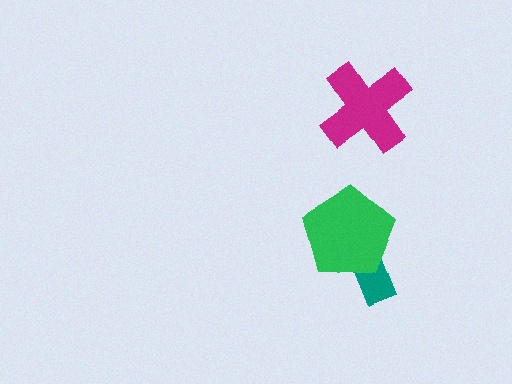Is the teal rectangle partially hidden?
Yes, it is partially covered by another shape.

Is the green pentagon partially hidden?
No, no other shape covers it.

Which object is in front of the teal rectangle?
The green pentagon is in front of the teal rectangle.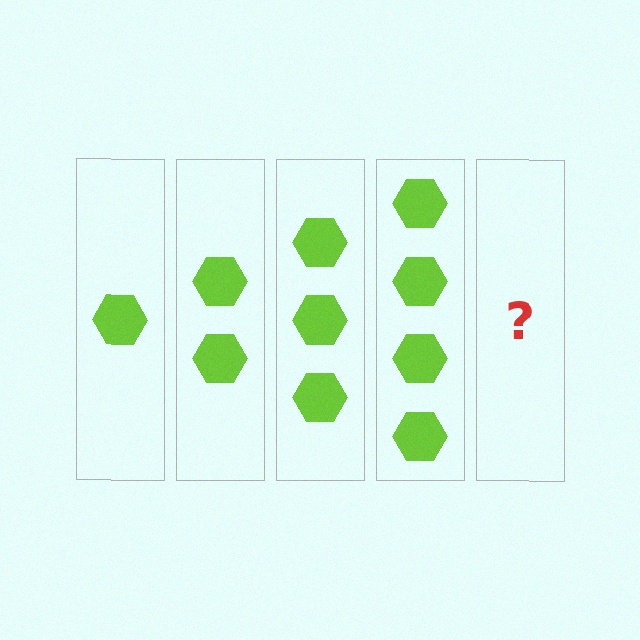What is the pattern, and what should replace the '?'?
The pattern is that each step adds one more hexagon. The '?' should be 5 hexagons.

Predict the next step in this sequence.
The next step is 5 hexagons.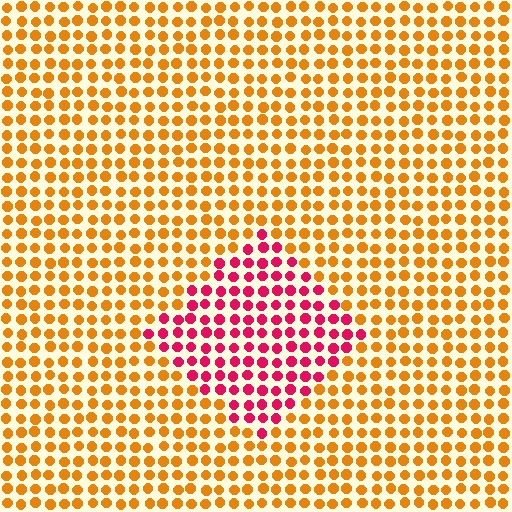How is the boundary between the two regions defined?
The boundary is defined purely by a slight shift in hue (about 56 degrees). Spacing, size, and orientation are identical on both sides.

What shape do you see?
I see a diamond.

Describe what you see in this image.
The image is filled with small orange elements in a uniform arrangement. A diamond-shaped region is visible where the elements are tinted to a slightly different hue, forming a subtle color boundary.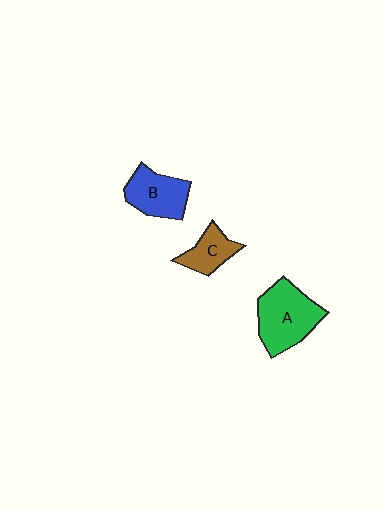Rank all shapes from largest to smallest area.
From largest to smallest: A (green), B (blue), C (brown).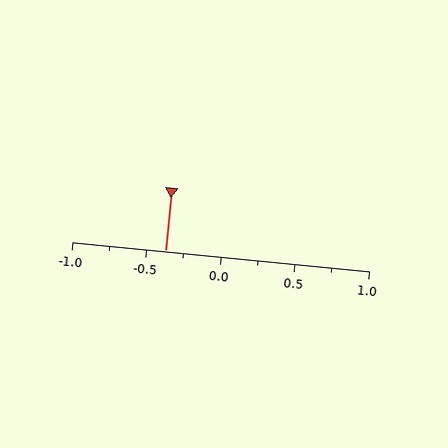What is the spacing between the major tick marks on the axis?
The major ticks are spaced 0.5 apart.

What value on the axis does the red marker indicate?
The marker indicates approximately -0.38.